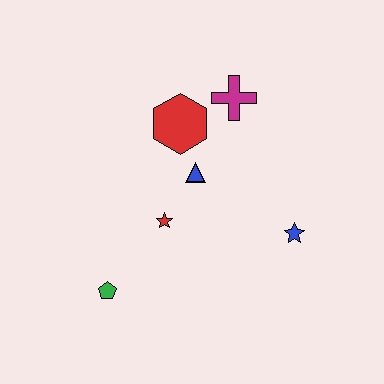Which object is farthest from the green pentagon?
The magenta cross is farthest from the green pentagon.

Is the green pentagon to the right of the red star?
No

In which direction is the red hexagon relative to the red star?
The red hexagon is above the red star.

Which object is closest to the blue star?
The blue triangle is closest to the blue star.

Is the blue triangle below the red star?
No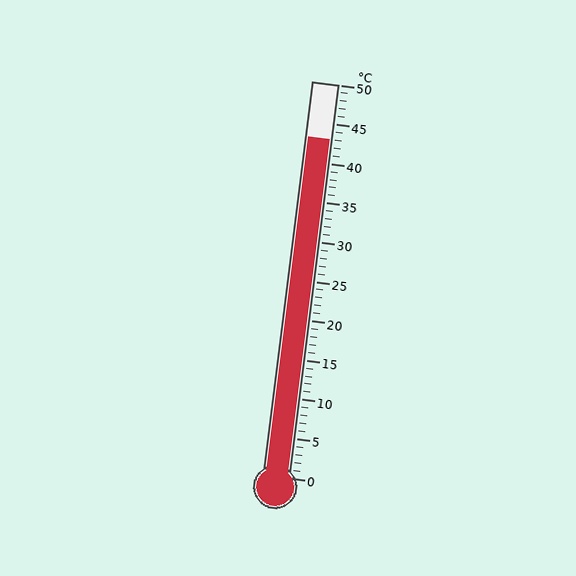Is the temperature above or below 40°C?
The temperature is above 40°C.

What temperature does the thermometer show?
The thermometer shows approximately 43°C.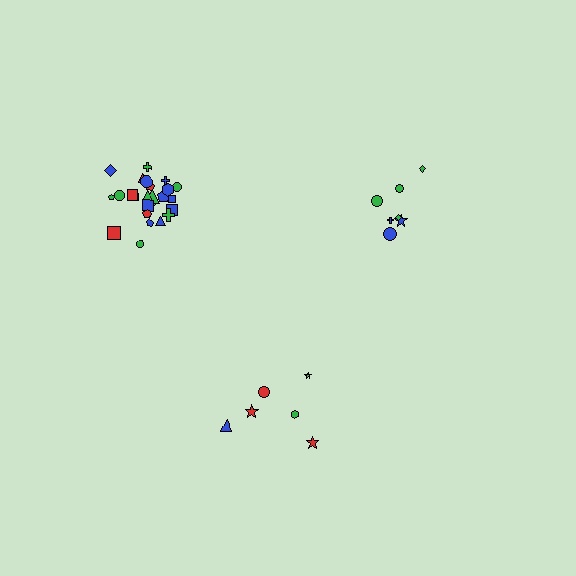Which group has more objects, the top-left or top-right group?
The top-left group.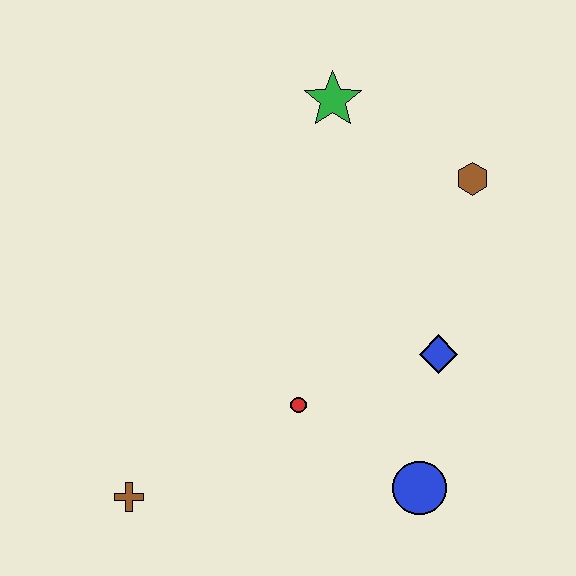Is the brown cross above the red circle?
No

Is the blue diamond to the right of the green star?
Yes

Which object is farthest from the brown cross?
The brown hexagon is farthest from the brown cross.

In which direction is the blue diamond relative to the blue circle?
The blue diamond is above the blue circle.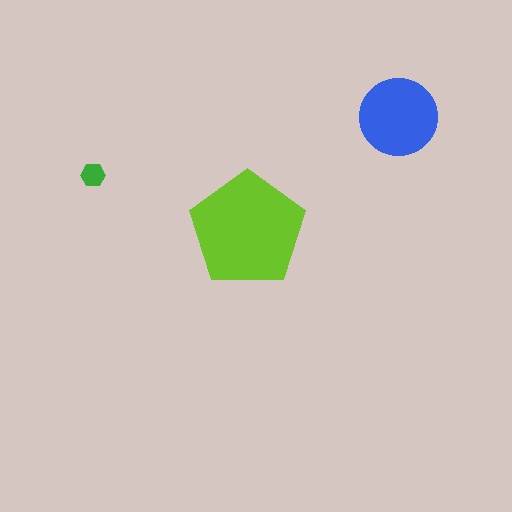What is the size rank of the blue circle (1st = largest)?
2nd.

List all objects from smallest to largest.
The green hexagon, the blue circle, the lime pentagon.